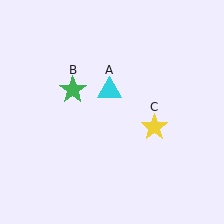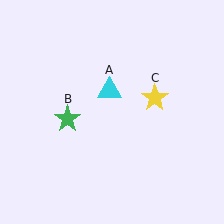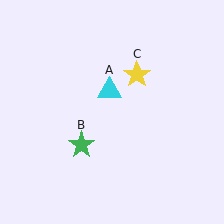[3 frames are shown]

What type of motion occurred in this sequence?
The green star (object B), yellow star (object C) rotated counterclockwise around the center of the scene.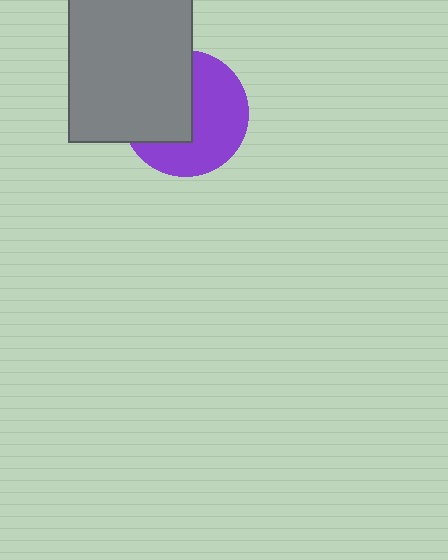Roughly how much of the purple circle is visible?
About half of it is visible (roughly 55%).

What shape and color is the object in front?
The object in front is a gray rectangle.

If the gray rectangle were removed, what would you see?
You would see the complete purple circle.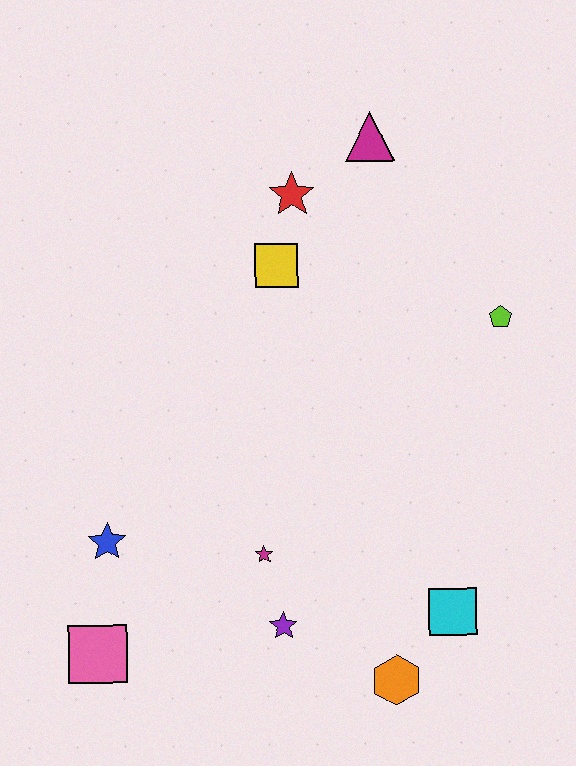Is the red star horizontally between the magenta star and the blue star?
No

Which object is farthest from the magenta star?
The magenta triangle is farthest from the magenta star.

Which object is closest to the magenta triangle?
The red star is closest to the magenta triangle.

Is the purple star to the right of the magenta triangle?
No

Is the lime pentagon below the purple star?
No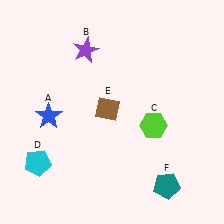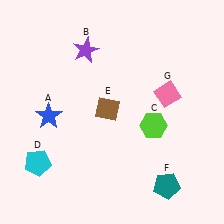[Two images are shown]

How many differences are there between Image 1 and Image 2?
There is 1 difference between the two images.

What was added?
A pink diamond (G) was added in Image 2.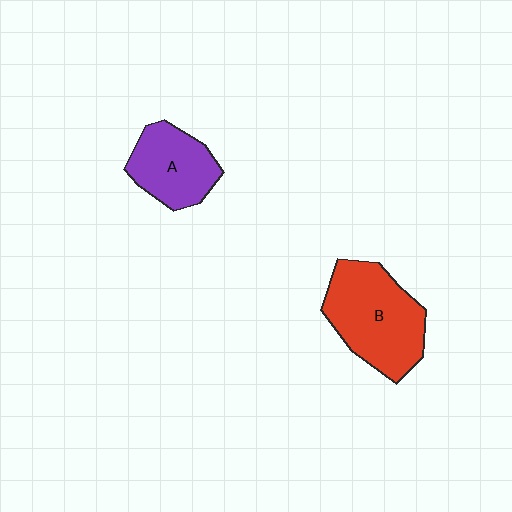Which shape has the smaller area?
Shape A (purple).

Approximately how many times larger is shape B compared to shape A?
Approximately 1.5 times.